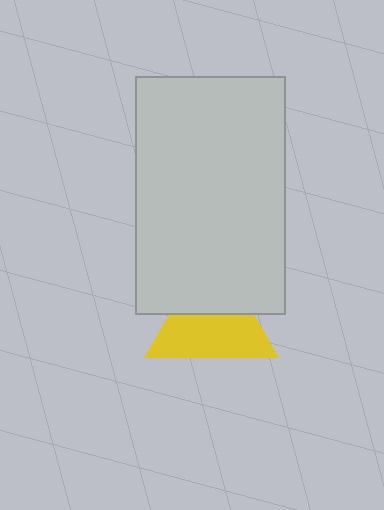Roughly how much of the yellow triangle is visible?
About half of it is visible (roughly 59%).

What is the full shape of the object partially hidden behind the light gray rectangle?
The partially hidden object is a yellow triangle.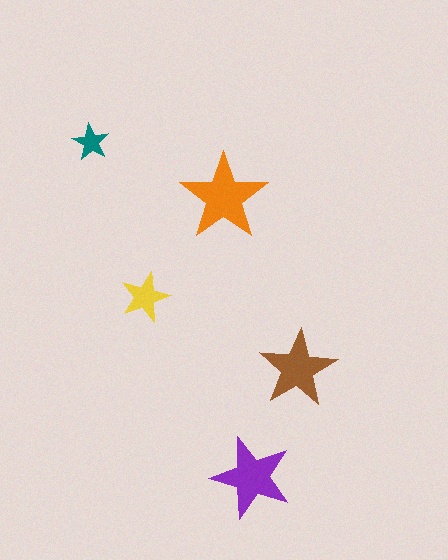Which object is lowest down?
The purple star is bottommost.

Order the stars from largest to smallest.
the orange one, the purple one, the brown one, the yellow one, the teal one.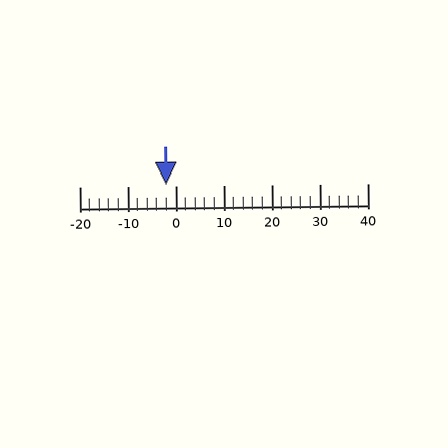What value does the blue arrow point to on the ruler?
The blue arrow points to approximately -2.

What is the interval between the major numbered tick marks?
The major tick marks are spaced 10 units apart.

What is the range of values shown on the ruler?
The ruler shows values from -20 to 40.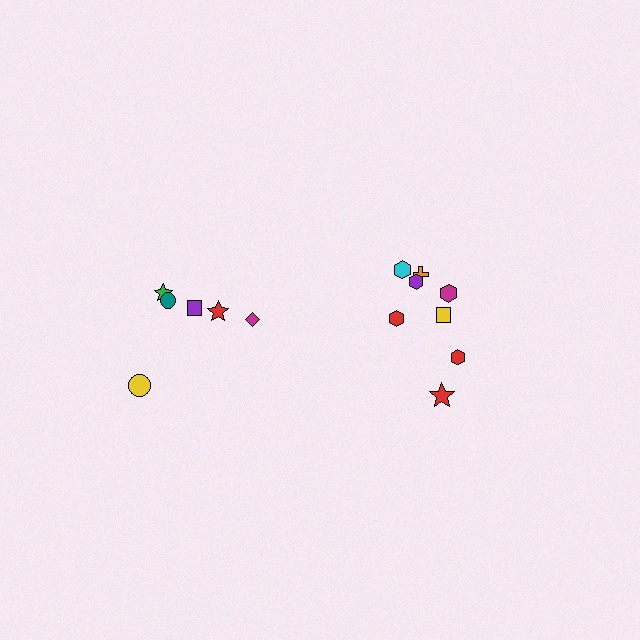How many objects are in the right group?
There are 8 objects.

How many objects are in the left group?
There are 6 objects.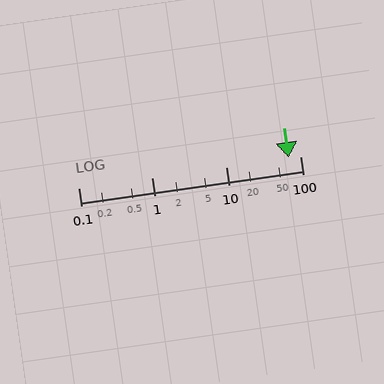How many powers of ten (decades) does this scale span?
The scale spans 3 decades, from 0.1 to 100.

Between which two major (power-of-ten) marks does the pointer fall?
The pointer is between 10 and 100.